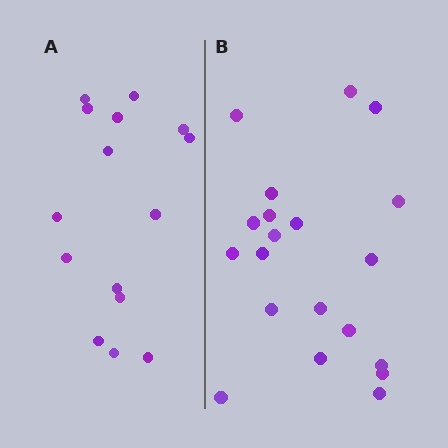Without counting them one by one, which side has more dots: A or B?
Region B (the right region) has more dots.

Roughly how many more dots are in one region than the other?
Region B has about 5 more dots than region A.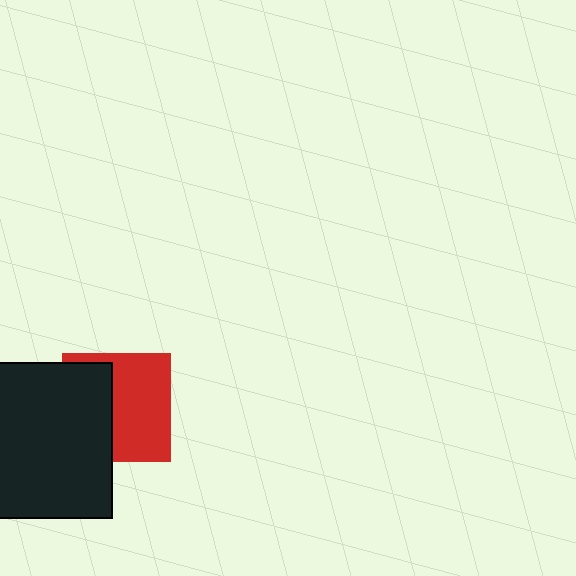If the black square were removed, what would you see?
You would see the complete red square.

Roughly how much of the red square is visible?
About half of it is visible (roughly 56%).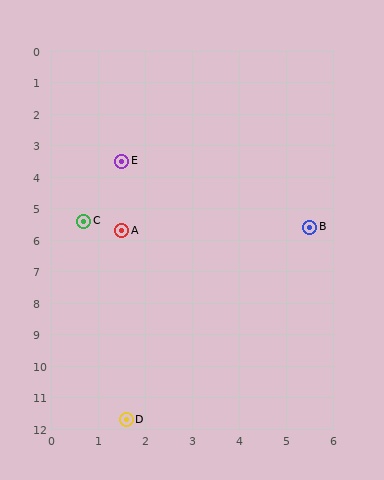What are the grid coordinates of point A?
Point A is at approximately (1.5, 5.7).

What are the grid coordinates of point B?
Point B is at approximately (5.5, 5.6).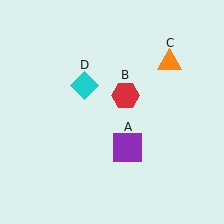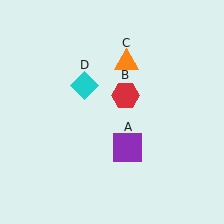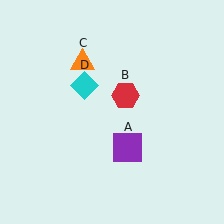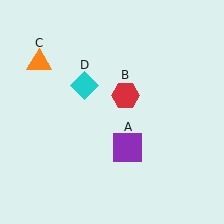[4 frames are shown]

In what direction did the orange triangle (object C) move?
The orange triangle (object C) moved left.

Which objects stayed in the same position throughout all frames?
Purple square (object A) and red hexagon (object B) and cyan diamond (object D) remained stationary.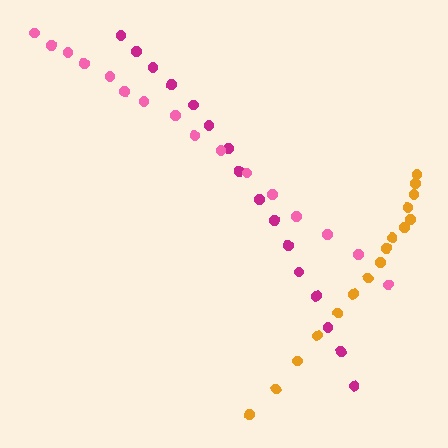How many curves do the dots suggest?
There are 3 distinct paths.